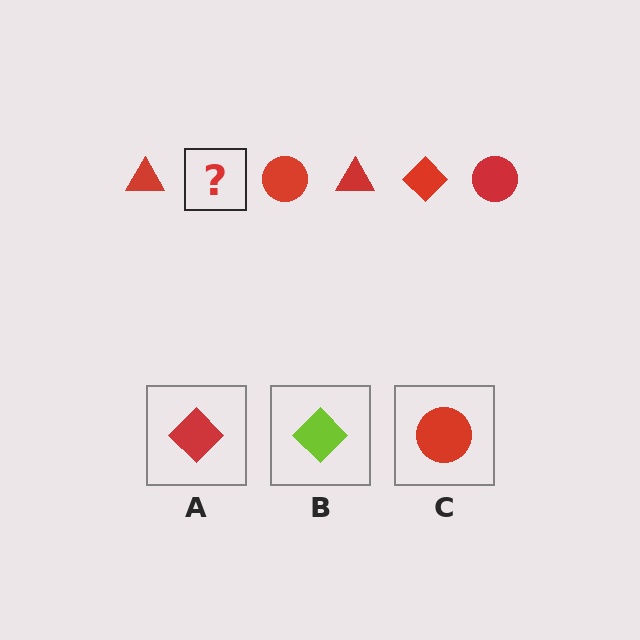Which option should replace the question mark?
Option A.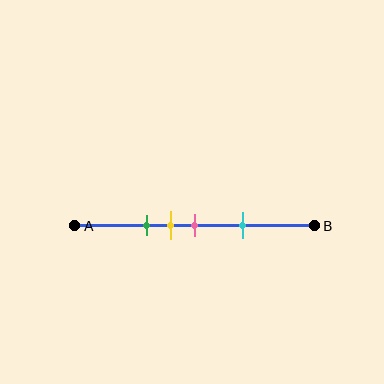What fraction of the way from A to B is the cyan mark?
The cyan mark is approximately 70% (0.7) of the way from A to B.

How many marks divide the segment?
There are 4 marks dividing the segment.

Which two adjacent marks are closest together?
The yellow and pink marks are the closest adjacent pair.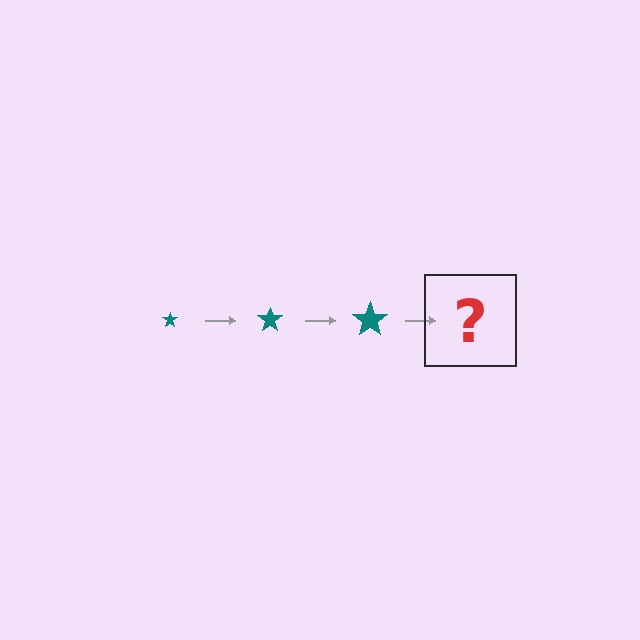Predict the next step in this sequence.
The next step is a teal star, larger than the previous one.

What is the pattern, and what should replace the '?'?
The pattern is that the star gets progressively larger each step. The '?' should be a teal star, larger than the previous one.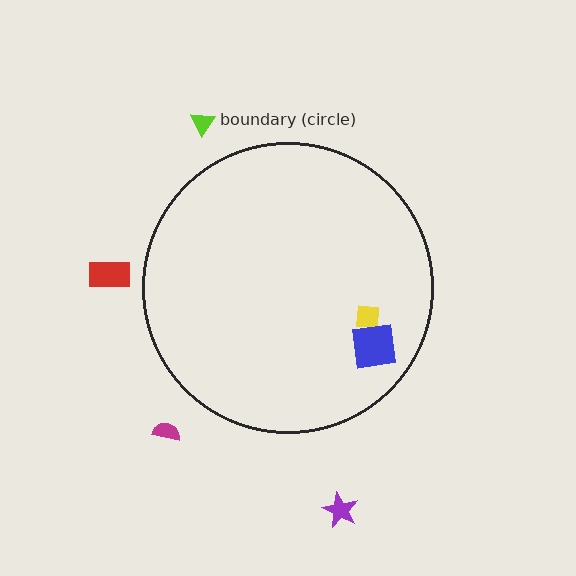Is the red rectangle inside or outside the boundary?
Outside.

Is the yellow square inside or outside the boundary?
Inside.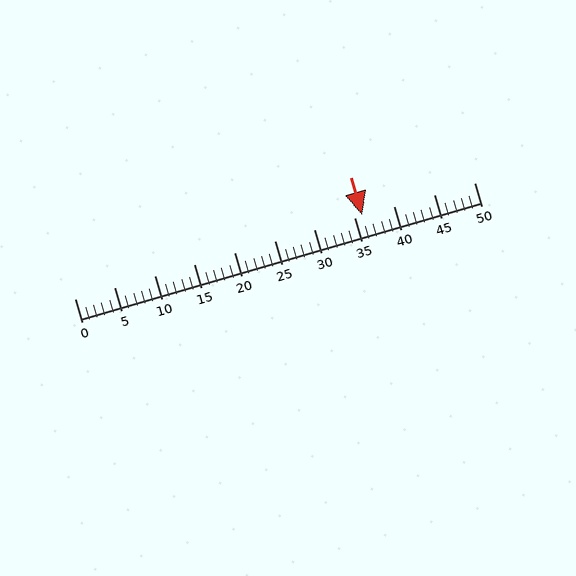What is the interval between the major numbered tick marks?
The major tick marks are spaced 5 units apart.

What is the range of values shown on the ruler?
The ruler shows values from 0 to 50.